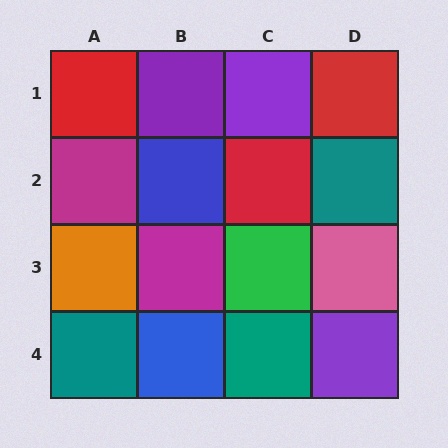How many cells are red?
3 cells are red.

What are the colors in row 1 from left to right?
Red, purple, purple, red.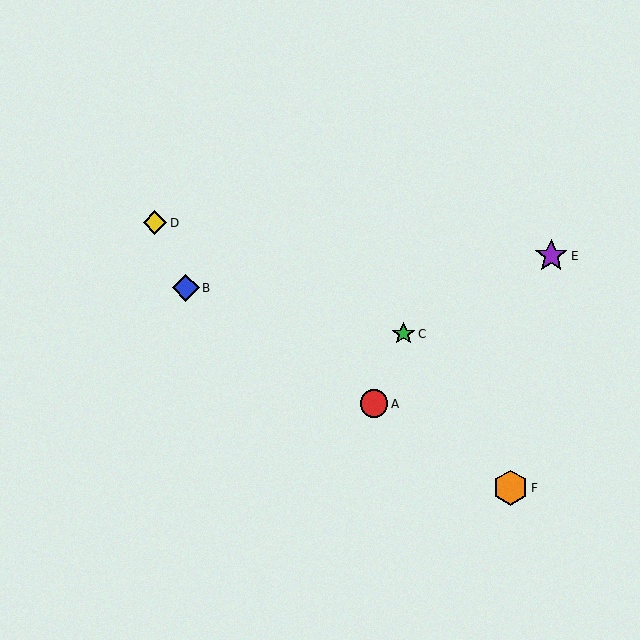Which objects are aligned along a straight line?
Objects A, B, F are aligned along a straight line.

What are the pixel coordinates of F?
Object F is at (511, 488).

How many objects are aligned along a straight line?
3 objects (A, B, F) are aligned along a straight line.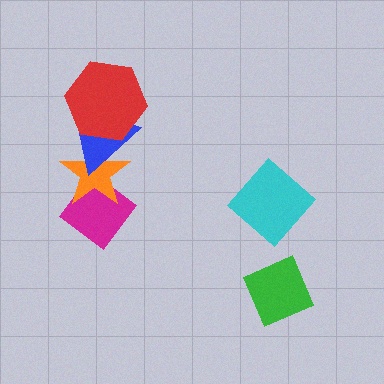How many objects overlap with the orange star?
2 objects overlap with the orange star.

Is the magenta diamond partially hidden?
Yes, it is partially covered by another shape.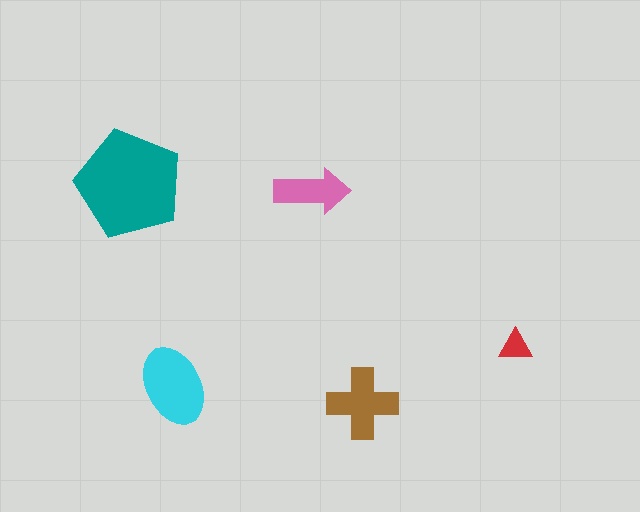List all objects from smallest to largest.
The red triangle, the pink arrow, the brown cross, the cyan ellipse, the teal pentagon.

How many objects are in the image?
There are 5 objects in the image.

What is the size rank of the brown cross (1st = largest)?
3rd.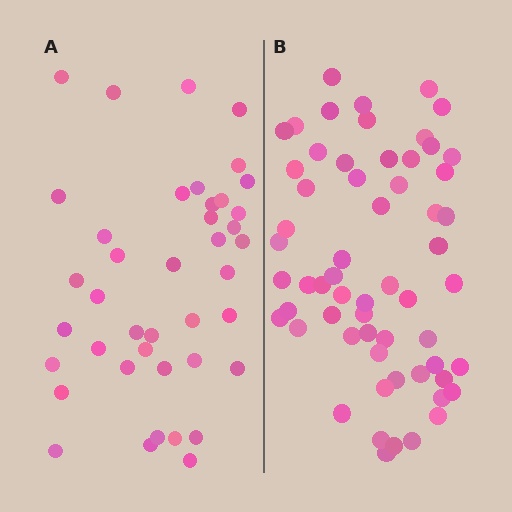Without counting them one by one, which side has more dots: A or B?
Region B (the right region) has more dots.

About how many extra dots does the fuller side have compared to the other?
Region B has approximately 20 more dots than region A.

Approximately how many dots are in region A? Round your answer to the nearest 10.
About 40 dots. (The exact count is 41, which rounds to 40.)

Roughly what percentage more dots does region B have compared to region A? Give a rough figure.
About 45% more.